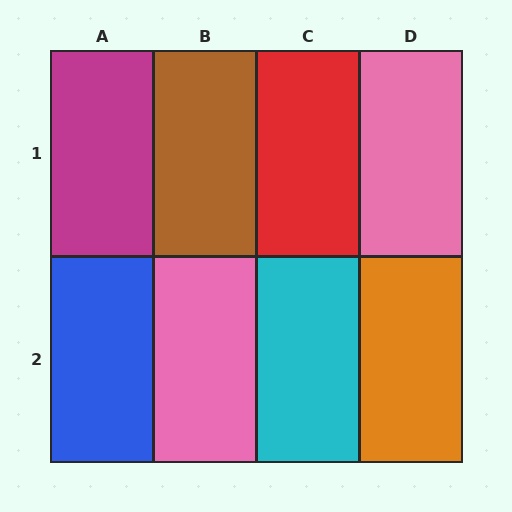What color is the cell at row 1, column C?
Red.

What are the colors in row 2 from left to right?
Blue, pink, cyan, orange.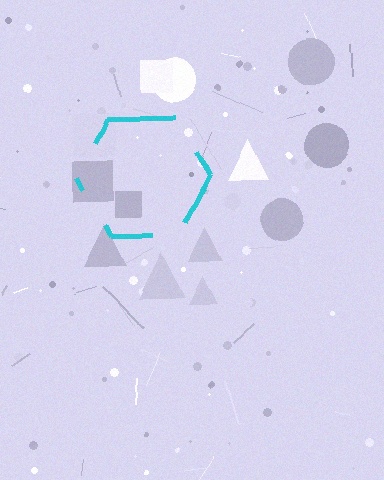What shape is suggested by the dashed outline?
The dashed outline suggests a hexagon.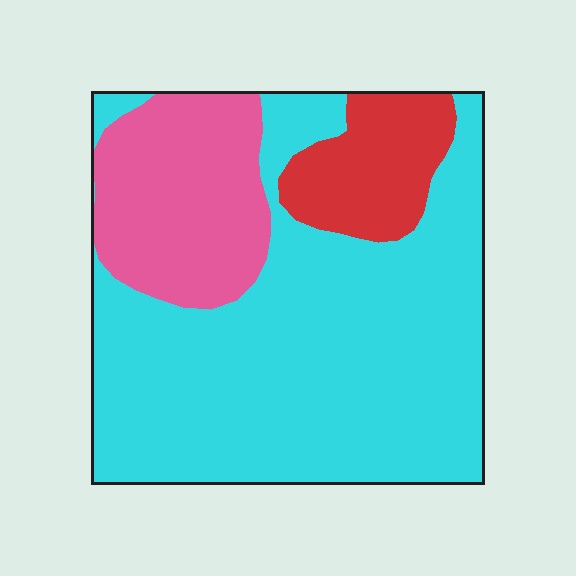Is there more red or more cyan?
Cyan.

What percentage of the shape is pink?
Pink covers around 20% of the shape.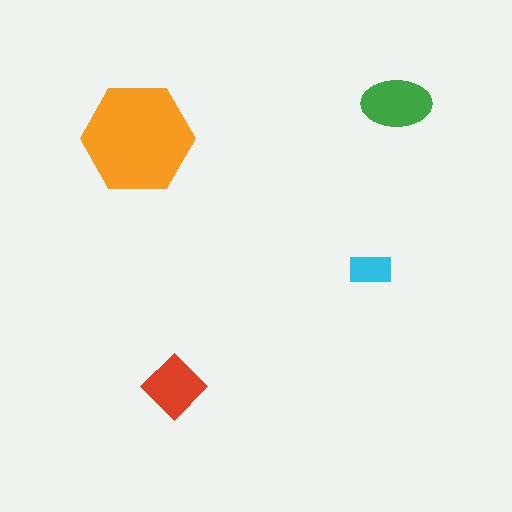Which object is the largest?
The orange hexagon.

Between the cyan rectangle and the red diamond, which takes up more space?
The red diamond.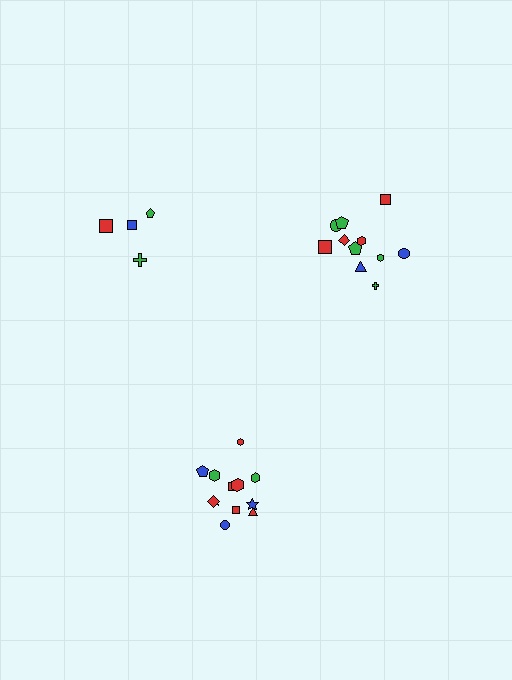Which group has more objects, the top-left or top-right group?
The top-right group.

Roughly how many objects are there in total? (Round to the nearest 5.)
Roughly 30 objects in total.